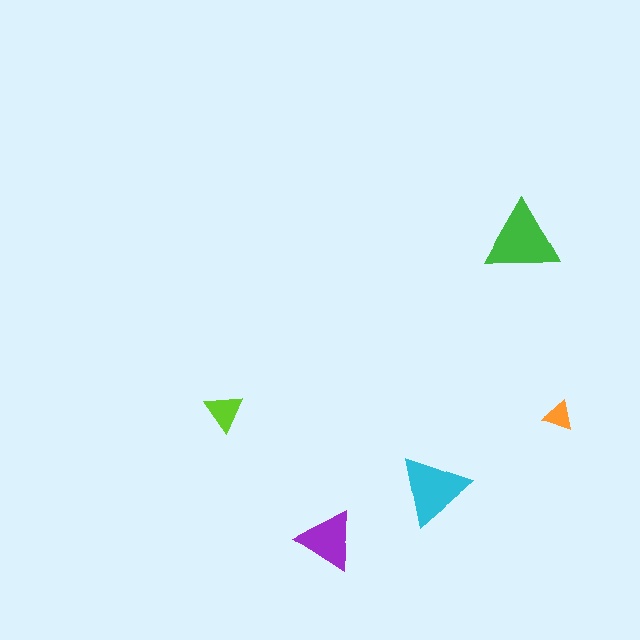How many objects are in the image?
There are 5 objects in the image.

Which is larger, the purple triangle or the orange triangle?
The purple one.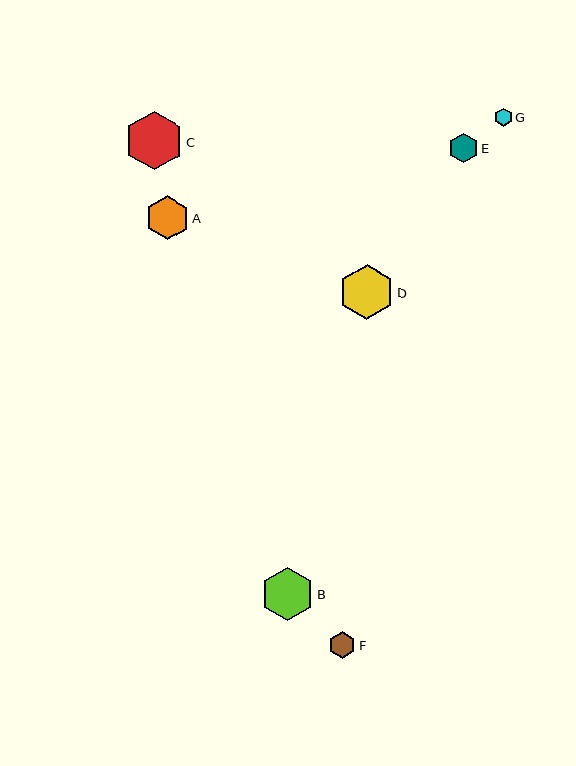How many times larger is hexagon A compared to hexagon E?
Hexagon A is approximately 1.5 times the size of hexagon E.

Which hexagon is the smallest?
Hexagon G is the smallest with a size of approximately 18 pixels.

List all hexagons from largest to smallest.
From largest to smallest: C, D, B, A, E, F, G.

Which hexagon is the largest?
Hexagon C is the largest with a size of approximately 59 pixels.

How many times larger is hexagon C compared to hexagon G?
Hexagon C is approximately 3.3 times the size of hexagon G.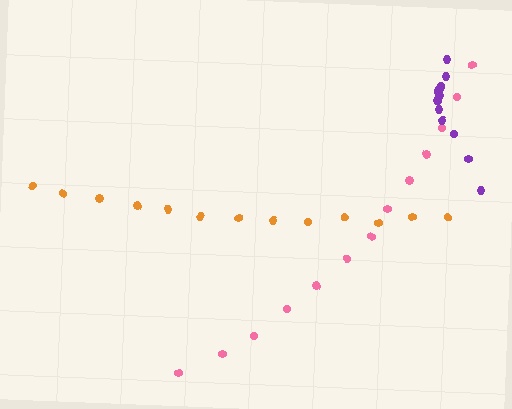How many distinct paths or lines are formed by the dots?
There are 3 distinct paths.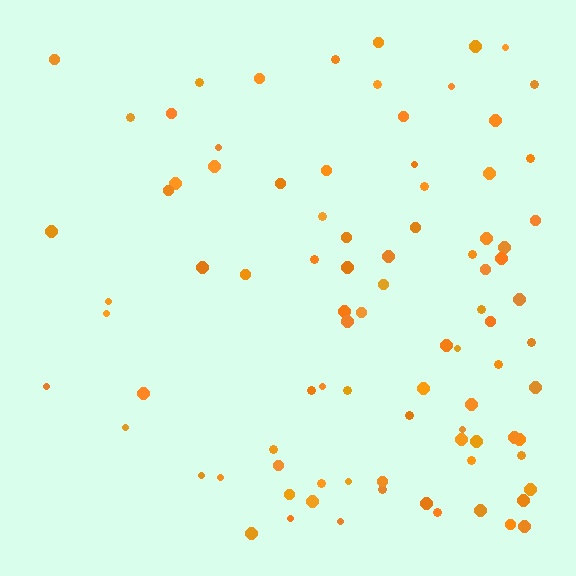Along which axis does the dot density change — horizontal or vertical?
Horizontal.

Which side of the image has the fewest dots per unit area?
The left.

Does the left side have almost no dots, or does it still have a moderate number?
Still a moderate number, just noticeably fewer than the right.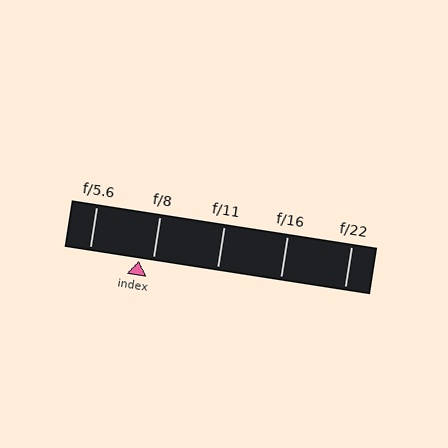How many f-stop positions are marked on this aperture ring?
There are 5 f-stop positions marked.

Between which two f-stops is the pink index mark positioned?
The index mark is between f/5.6 and f/8.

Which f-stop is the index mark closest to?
The index mark is closest to f/8.